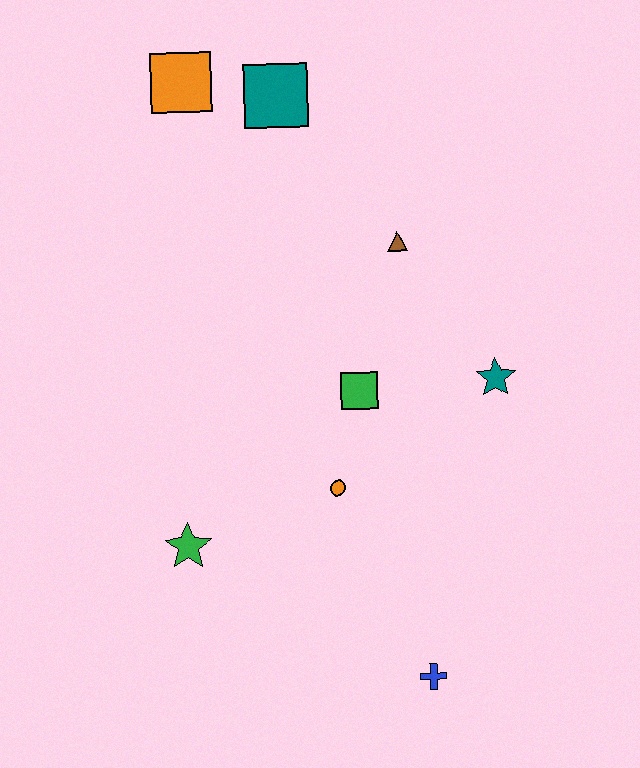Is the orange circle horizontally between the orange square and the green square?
Yes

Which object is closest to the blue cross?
The orange circle is closest to the blue cross.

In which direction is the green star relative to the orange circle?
The green star is to the left of the orange circle.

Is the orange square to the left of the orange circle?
Yes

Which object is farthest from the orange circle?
The orange square is farthest from the orange circle.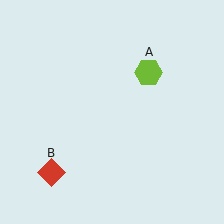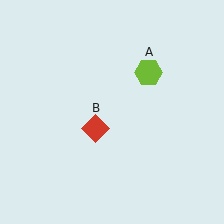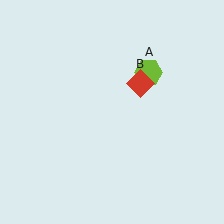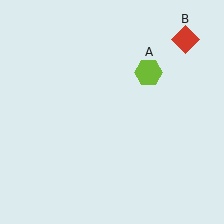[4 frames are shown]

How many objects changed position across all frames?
1 object changed position: red diamond (object B).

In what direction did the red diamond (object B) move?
The red diamond (object B) moved up and to the right.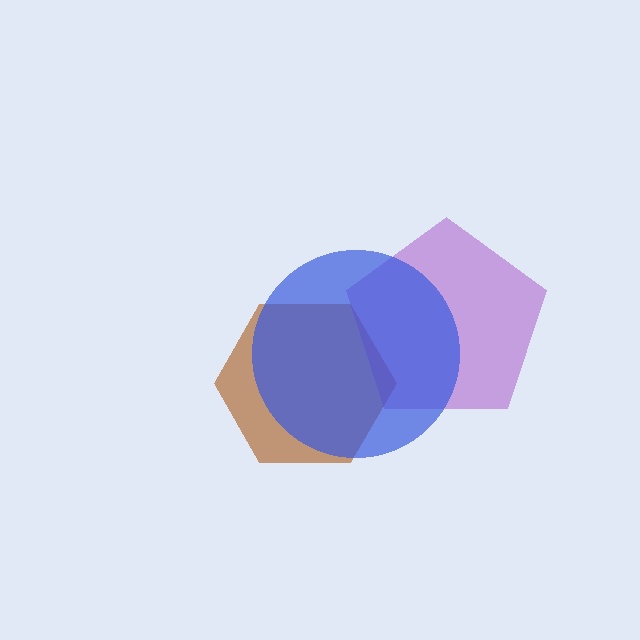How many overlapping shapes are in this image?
There are 3 overlapping shapes in the image.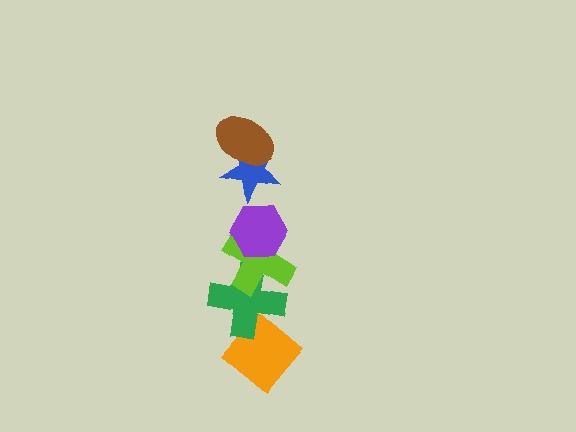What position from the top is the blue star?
The blue star is 2nd from the top.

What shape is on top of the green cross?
The lime cross is on top of the green cross.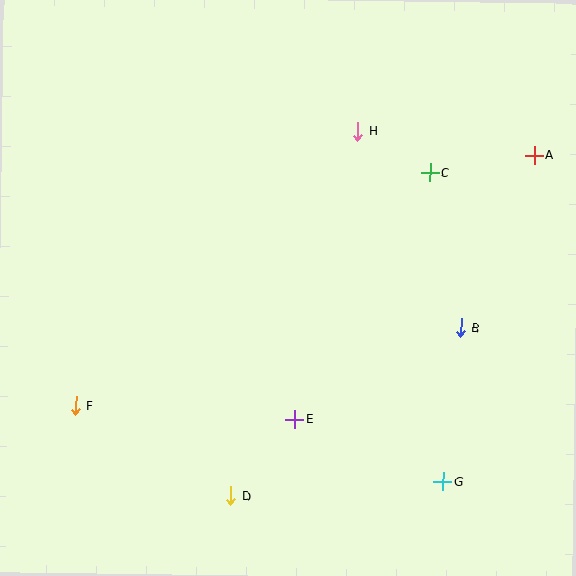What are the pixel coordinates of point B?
Point B is at (461, 328).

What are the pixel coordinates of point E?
Point E is at (295, 419).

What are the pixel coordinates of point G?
Point G is at (443, 482).